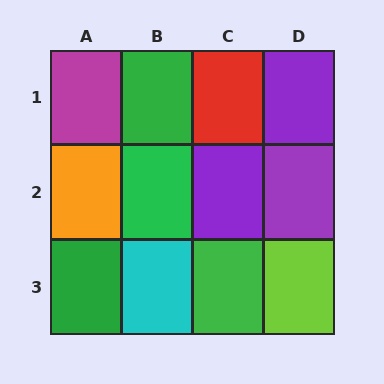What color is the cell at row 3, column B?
Cyan.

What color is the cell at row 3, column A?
Green.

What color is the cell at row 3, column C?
Green.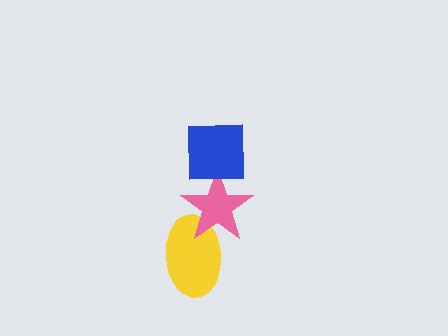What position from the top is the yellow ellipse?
The yellow ellipse is 3rd from the top.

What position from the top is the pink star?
The pink star is 2nd from the top.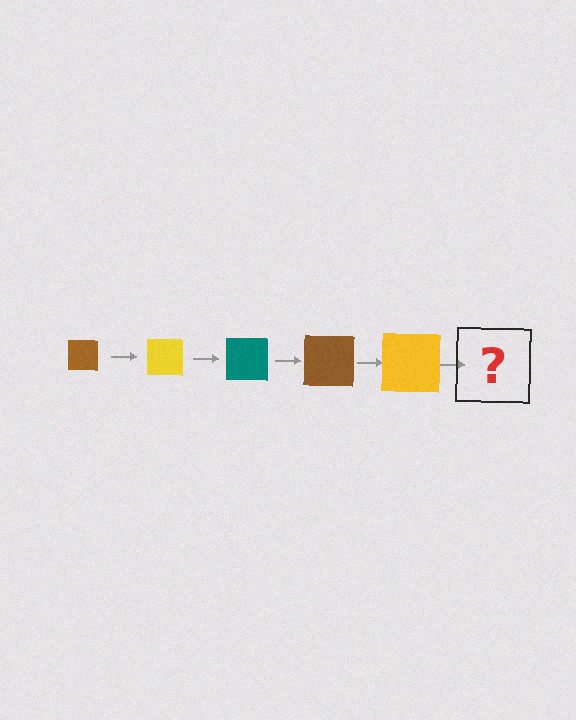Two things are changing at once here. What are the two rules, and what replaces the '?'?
The two rules are that the square grows larger each step and the color cycles through brown, yellow, and teal. The '?' should be a teal square, larger than the previous one.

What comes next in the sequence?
The next element should be a teal square, larger than the previous one.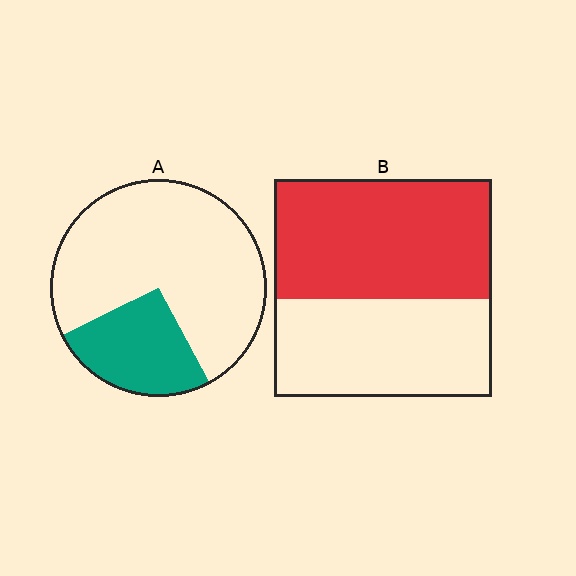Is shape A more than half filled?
No.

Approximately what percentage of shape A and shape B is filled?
A is approximately 25% and B is approximately 55%.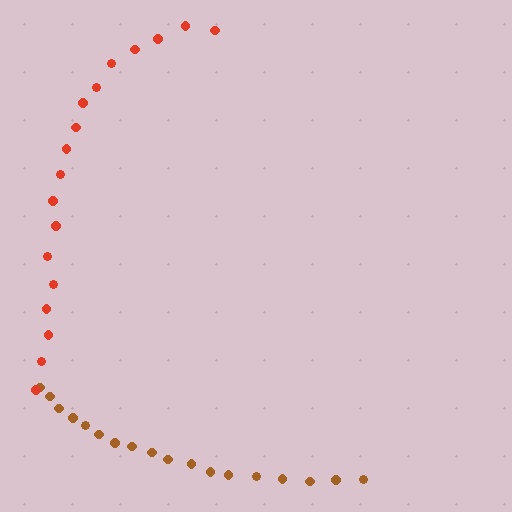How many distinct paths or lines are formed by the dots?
There are 2 distinct paths.